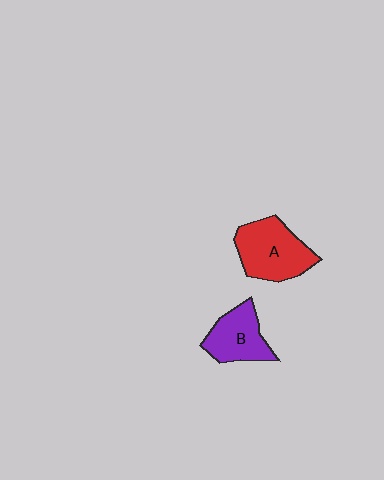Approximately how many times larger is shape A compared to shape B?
Approximately 1.3 times.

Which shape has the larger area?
Shape A (red).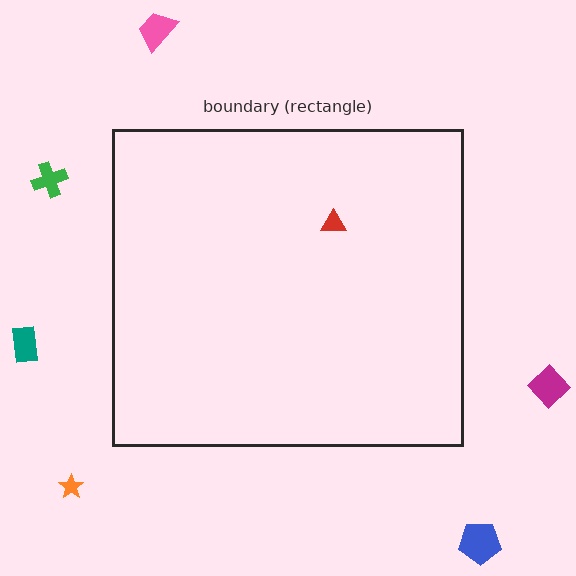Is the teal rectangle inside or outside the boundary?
Outside.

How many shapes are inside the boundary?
1 inside, 6 outside.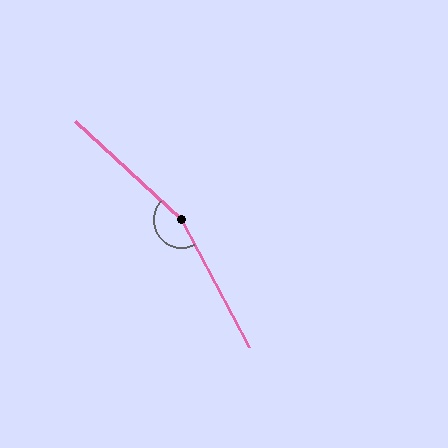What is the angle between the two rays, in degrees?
Approximately 161 degrees.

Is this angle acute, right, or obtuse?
It is obtuse.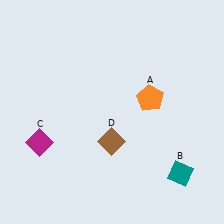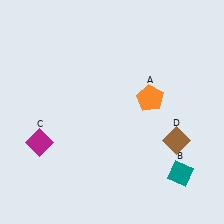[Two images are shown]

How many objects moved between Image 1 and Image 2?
1 object moved between the two images.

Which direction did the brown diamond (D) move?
The brown diamond (D) moved right.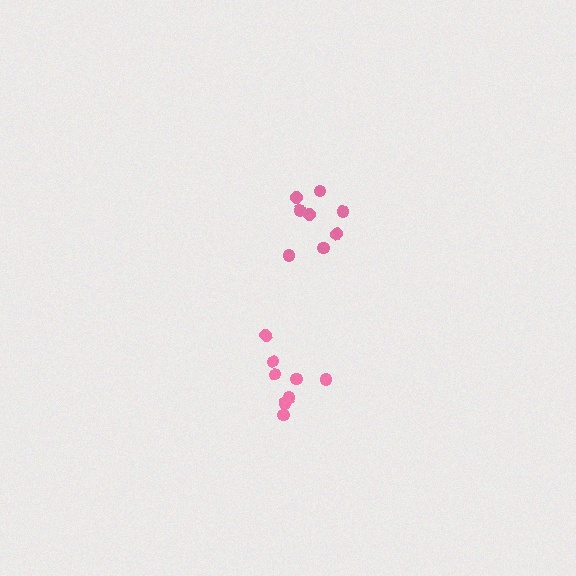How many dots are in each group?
Group 1: 8 dots, Group 2: 8 dots (16 total).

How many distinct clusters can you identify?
There are 2 distinct clusters.